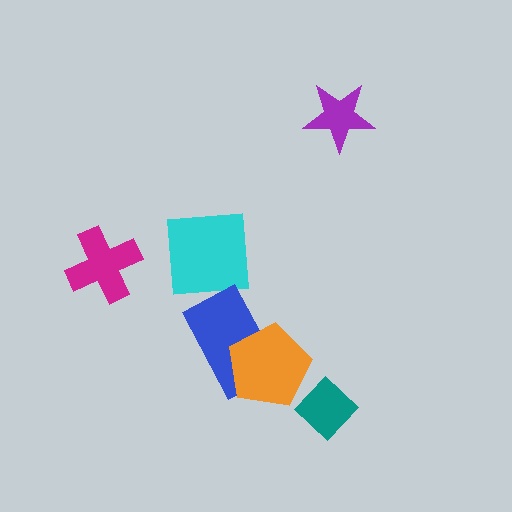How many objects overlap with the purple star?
0 objects overlap with the purple star.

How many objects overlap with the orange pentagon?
1 object overlaps with the orange pentagon.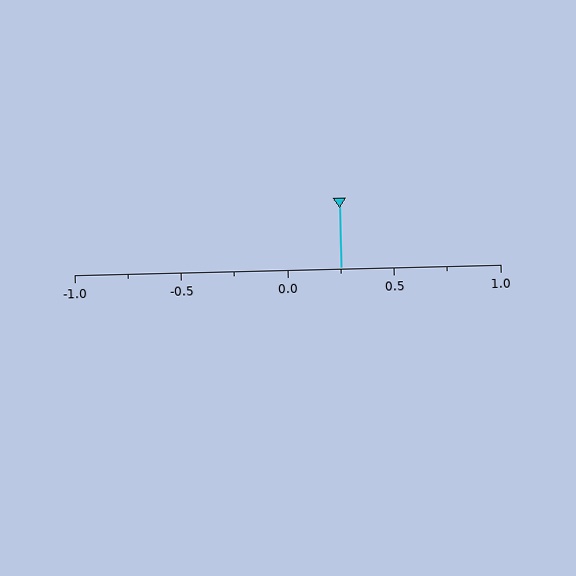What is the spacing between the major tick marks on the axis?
The major ticks are spaced 0.5 apart.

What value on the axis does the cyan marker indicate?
The marker indicates approximately 0.25.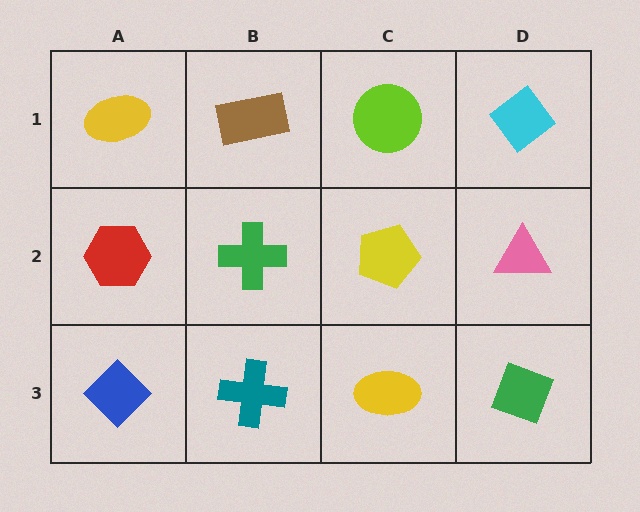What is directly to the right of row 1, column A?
A brown rectangle.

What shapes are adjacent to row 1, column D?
A pink triangle (row 2, column D), a lime circle (row 1, column C).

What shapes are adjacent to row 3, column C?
A yellow pentagon (row 2, column C), a teal cross (row 3, column B), a green diamond (row 3, column D).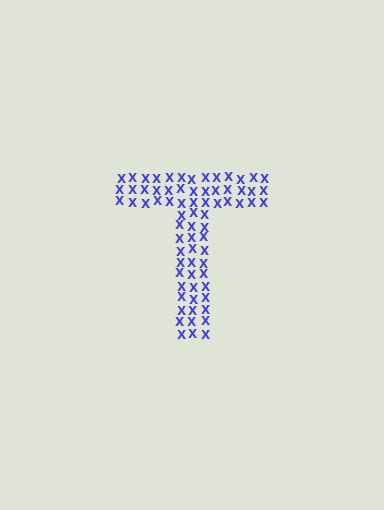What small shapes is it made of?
It is made of small letter X's.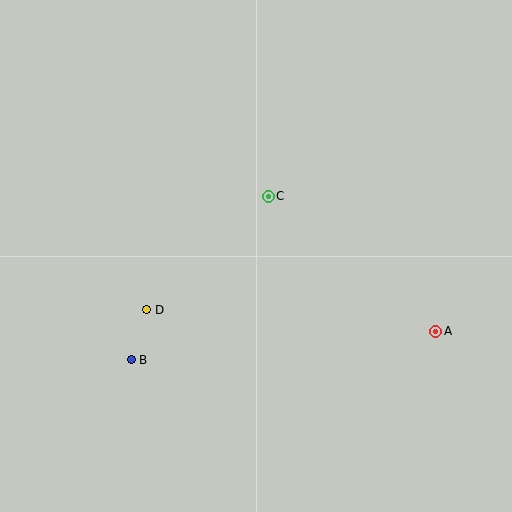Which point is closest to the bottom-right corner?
Point A is closest to the bottom-right corner.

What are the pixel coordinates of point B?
Point B is at (131, 360).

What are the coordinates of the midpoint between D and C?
The midpoint between D and C is at (207, 253).